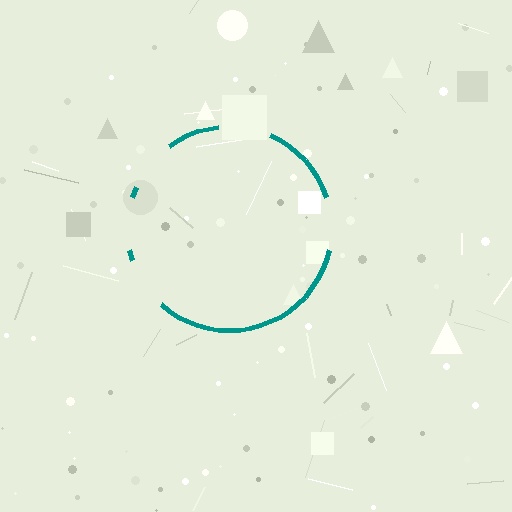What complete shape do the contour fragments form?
The contour fragments form a circle.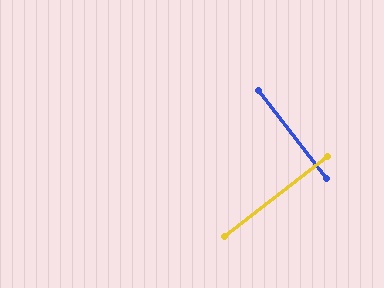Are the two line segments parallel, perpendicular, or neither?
Perpendicular — they meet at approximately 90°.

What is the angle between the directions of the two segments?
Approximately 90 degrees.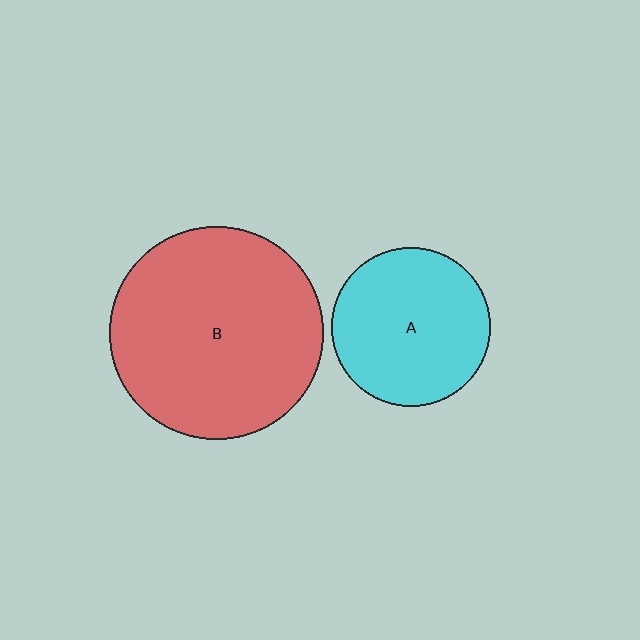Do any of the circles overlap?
No, none of the circles overlap.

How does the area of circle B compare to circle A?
Approximately 1.8 times.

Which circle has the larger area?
Circle B (red).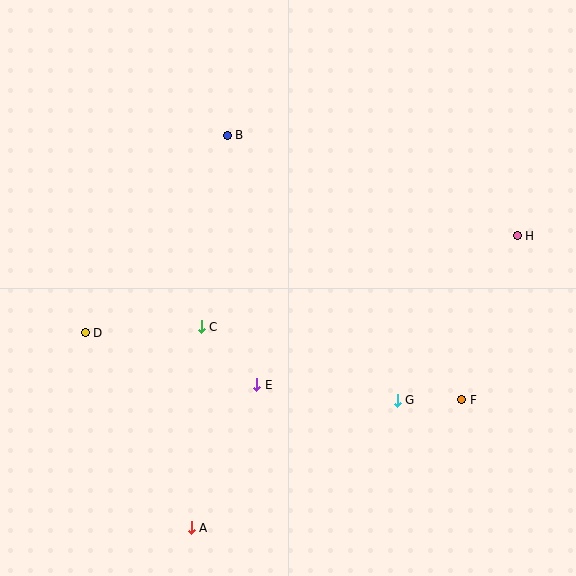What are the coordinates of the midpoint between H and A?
The midpoint between H and A is at (354, 382).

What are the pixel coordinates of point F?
Point F is at (462, 400).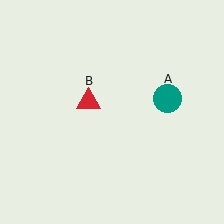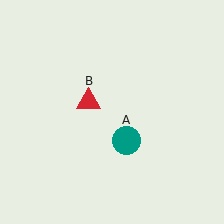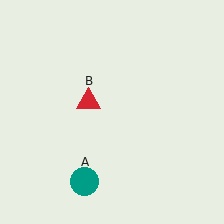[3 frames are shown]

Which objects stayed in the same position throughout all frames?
Red triangle (object B) remained stationary.